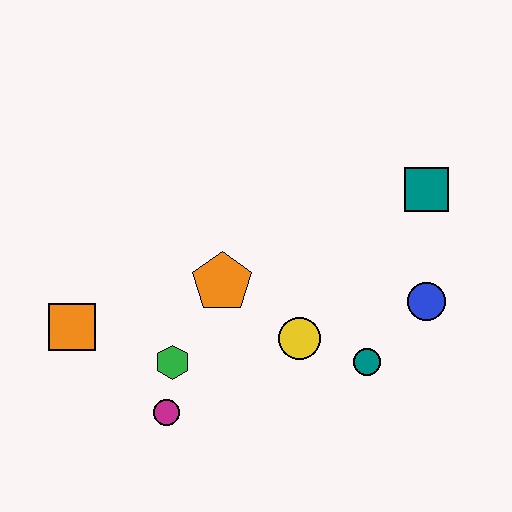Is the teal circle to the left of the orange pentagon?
No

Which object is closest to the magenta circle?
The green hexagon is closest to the magenta circle.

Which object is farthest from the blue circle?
The orange square is farthest from the blue circle.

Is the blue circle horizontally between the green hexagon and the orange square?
No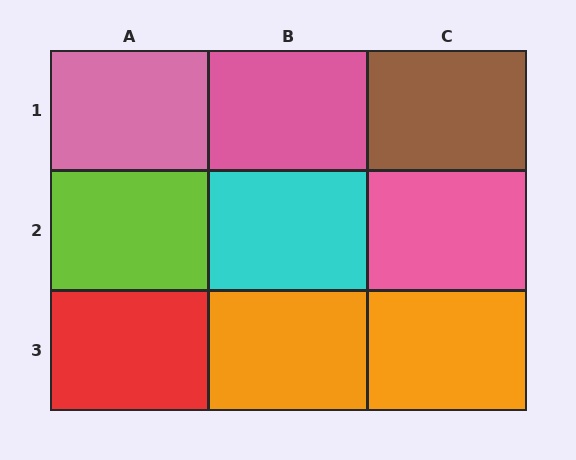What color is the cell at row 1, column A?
Pink.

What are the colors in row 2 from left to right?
Lime, cyan, pink.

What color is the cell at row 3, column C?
Orange.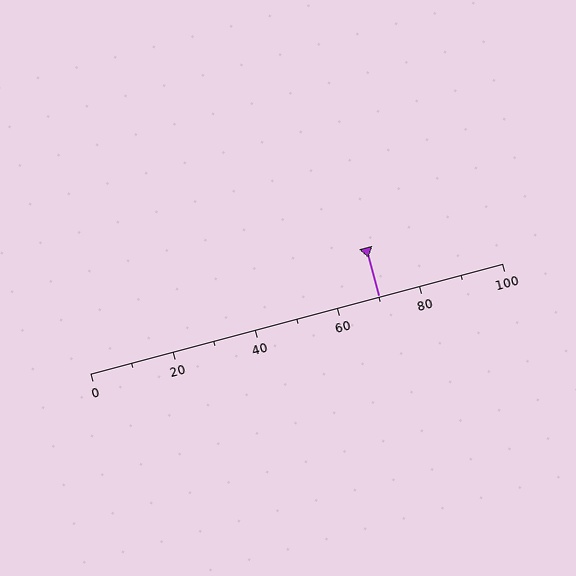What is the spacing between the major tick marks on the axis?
The major ticks are spaced 20 apart.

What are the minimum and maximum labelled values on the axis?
The axis runs from 0 to 100.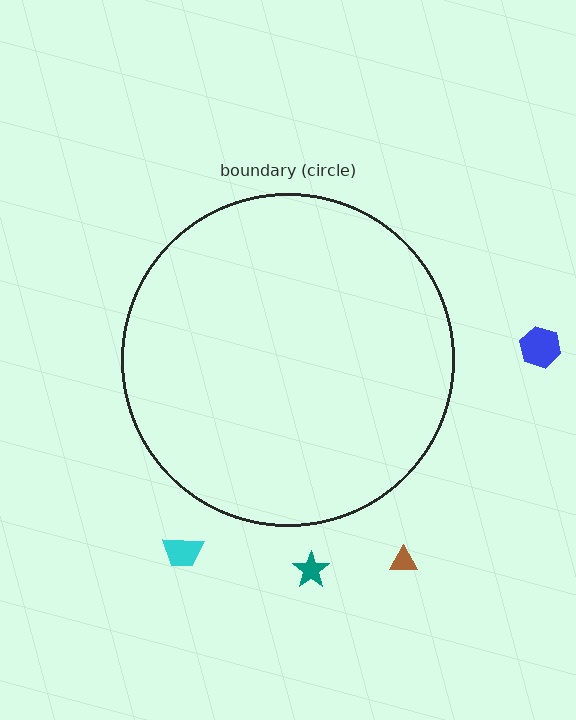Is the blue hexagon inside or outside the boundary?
Outside.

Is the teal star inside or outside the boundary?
Outside.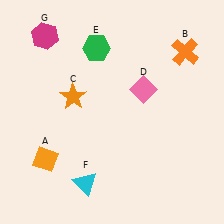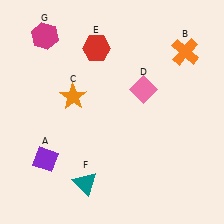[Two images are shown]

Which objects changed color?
A changed from orange to purple. E changed from green to red. F changed from cyan to teal.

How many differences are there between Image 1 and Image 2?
There are 3 differences between the two images.